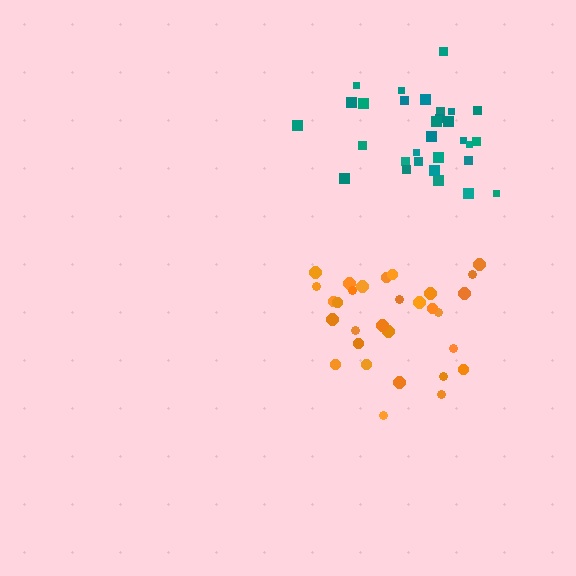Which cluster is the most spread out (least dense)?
Orange.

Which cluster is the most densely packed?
Teal.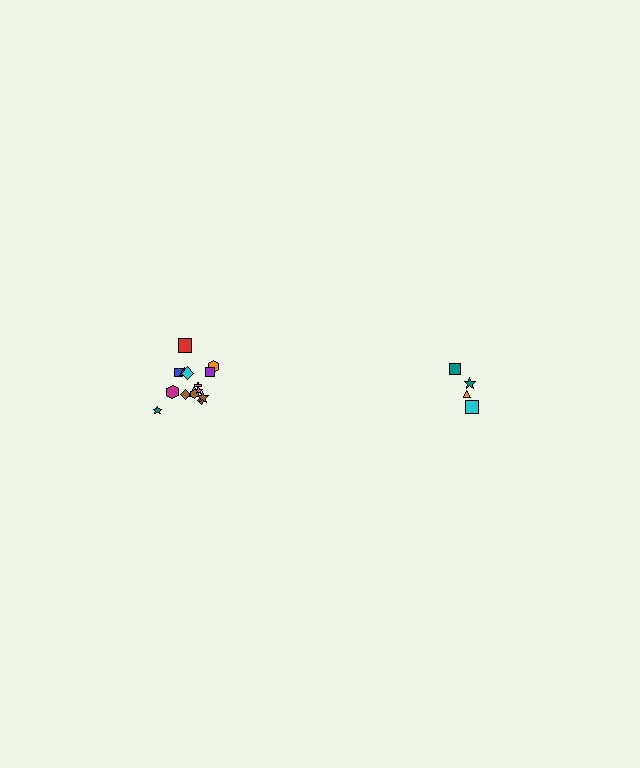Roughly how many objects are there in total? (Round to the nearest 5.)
Roughly 20 objects in total.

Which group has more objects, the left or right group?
The left group.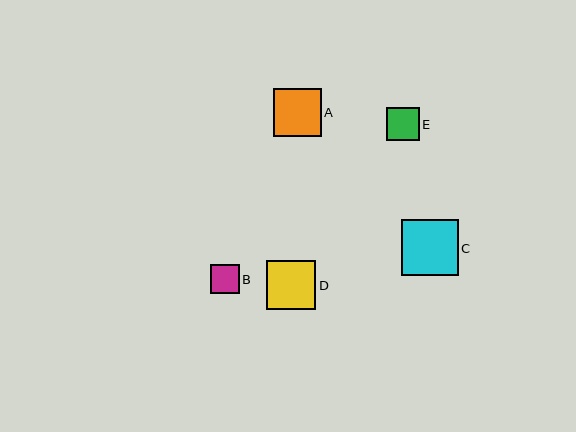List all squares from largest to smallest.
From largest to smallest: C, D, A, E, B.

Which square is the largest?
Square C is the largest with a size of approximately 57 pixels.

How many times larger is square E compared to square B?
Square E is approximately 1.1 times the size of square B.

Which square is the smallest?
Square B is the smallest with a size of approximately 29 pixels.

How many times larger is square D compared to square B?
Square D is approximately 1.7 times the size of square B.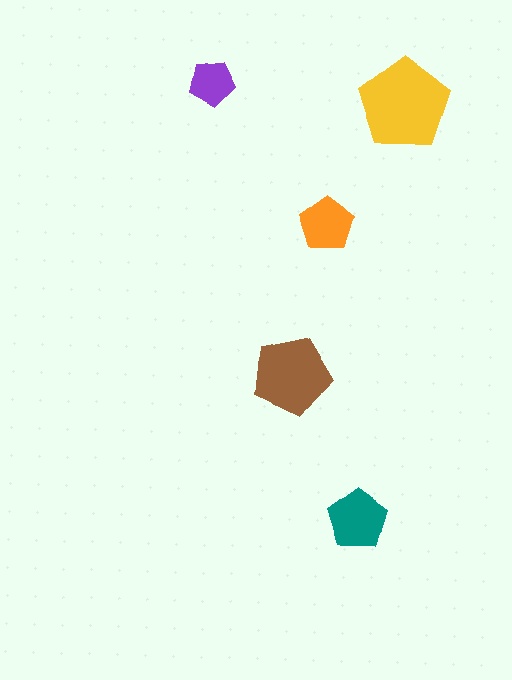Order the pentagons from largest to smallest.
the yellow one, the brown one, the teal one, the orange one, the purple one.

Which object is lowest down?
The teal pentagon is bottommost.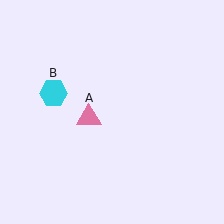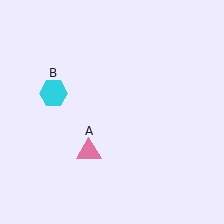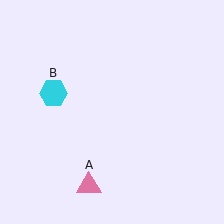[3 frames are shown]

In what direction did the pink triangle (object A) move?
The pink triangle (object A) moved down.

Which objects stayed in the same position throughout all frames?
Cyan hexagon (object B) remained stationary.